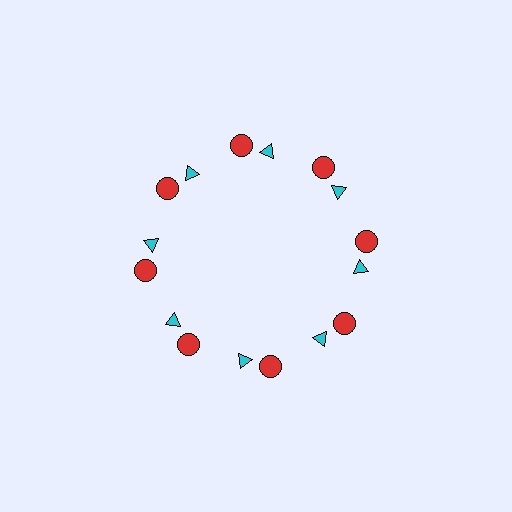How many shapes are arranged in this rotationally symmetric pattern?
There are 16 shapes, arranged in 8 groups of 2.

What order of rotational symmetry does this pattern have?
This pattern has 8-fold rotational symmetry.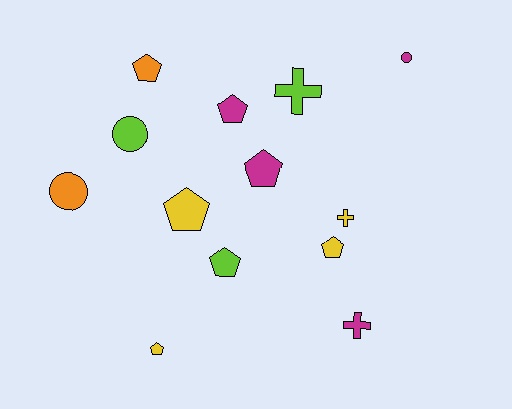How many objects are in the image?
There are 13 objects.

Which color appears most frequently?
Magenta, with 4 objects.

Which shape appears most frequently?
Pentagon, with 7 objects.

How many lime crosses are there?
There is 1 lime cross.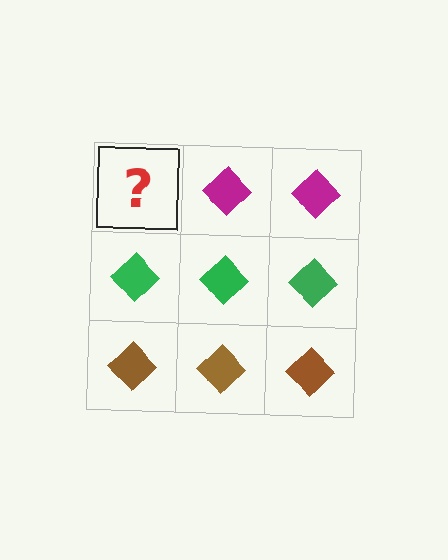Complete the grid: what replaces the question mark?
The question mark should be replaced with a magenta diamond.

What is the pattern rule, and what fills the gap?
The rule is that each row has a consistent color. The gap should be filled with a magenta diamond.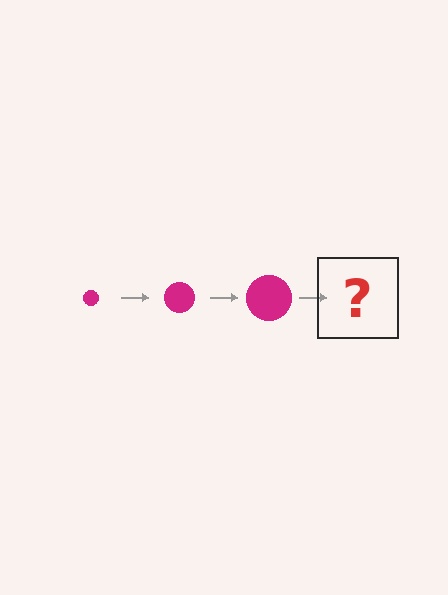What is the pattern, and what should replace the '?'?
The pattern is that the circle gets progressively larger each step. The '?' should be a magenta circle, larger than the previous one.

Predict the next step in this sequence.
The next step is a magenta circle, larger than the previous one.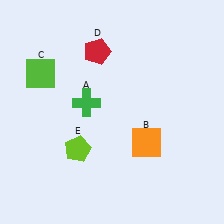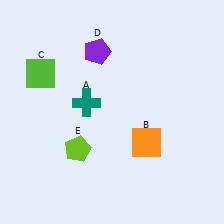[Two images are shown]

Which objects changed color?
A changed from green to teal. D changed from red to purple.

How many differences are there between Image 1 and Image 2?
There are 2 differences between the two images.